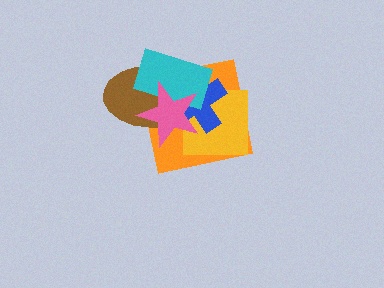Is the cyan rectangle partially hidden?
Yes, it is partially covered by another shape.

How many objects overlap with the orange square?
5 objects overlap with the orange square.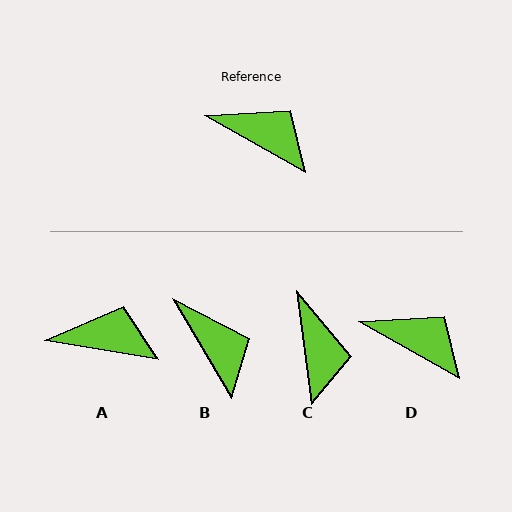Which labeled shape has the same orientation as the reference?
D.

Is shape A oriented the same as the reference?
No, it is off by about 20 degrees.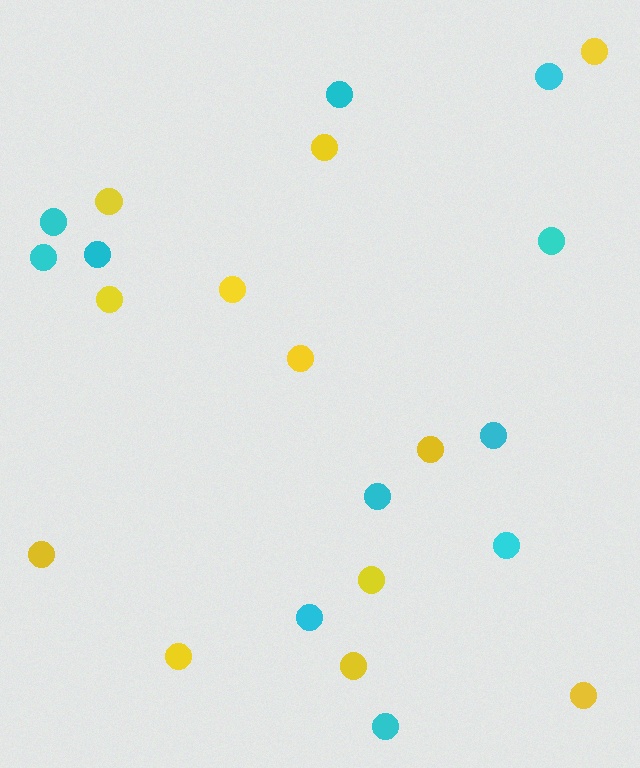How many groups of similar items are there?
There are 2 groups: one group of cyan circles (11) and one group of yellow circles (12).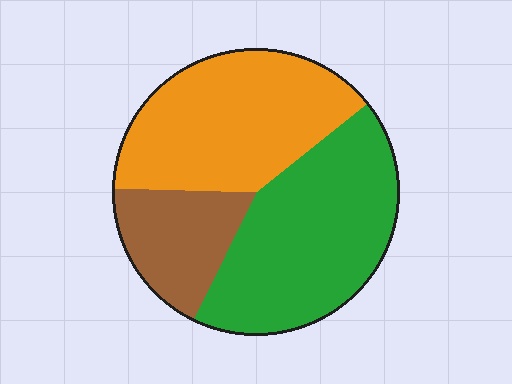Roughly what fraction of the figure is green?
Green covers around 45% of the figure.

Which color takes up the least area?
Brown, at roughly 20%.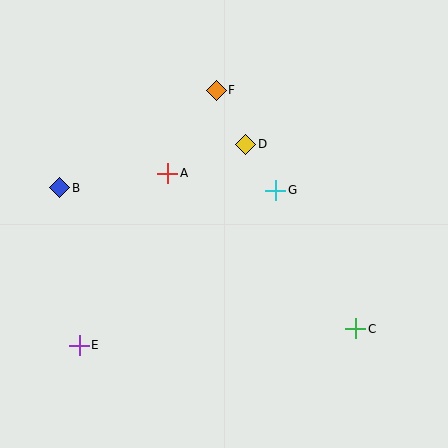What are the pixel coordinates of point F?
Point F is at (216, 90).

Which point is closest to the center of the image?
Point G at (276, 190) is closest to the center.